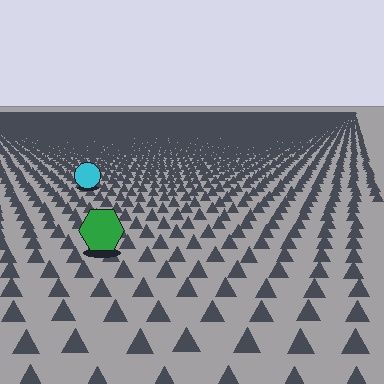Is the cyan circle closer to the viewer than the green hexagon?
No. The green hexagon is closer — you can tell from the texture gradient: the ground texture is coarser near it.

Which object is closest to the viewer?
The green hexagon is closest. The texture marks near it are larger and more spread out.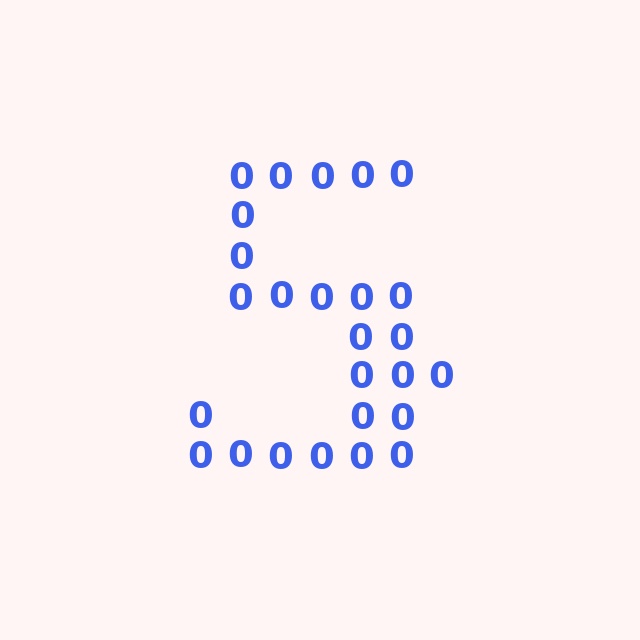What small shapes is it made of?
It is made of small digit 0's.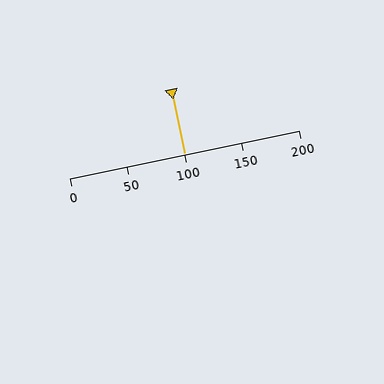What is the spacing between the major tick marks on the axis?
The major ticks are spaced 50 apart.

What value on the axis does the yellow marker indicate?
The marker indicates approximately 100.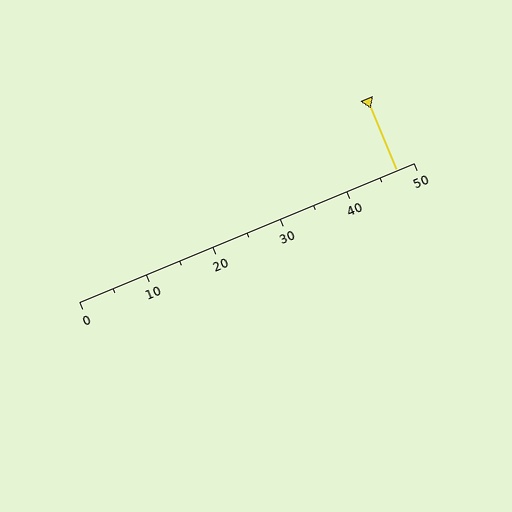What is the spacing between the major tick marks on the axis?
The major ticks are spaced 10 apart.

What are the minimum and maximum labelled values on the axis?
The axis runs from 0 to 50.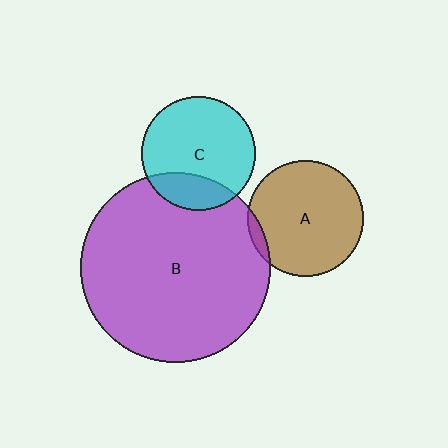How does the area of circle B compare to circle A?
Approximately 2.7 times.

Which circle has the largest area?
Circle B (purple).